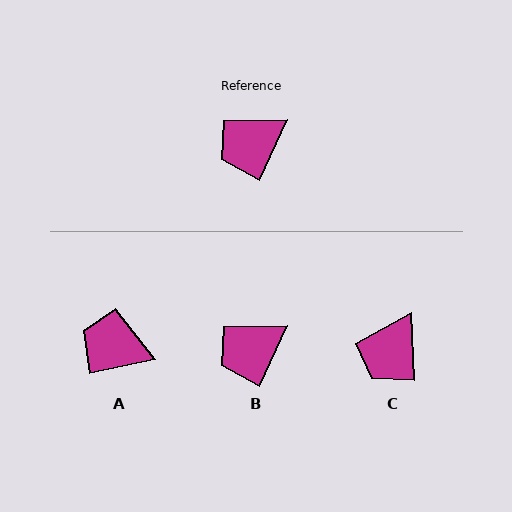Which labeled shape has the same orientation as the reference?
B.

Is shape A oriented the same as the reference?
No, it is off by about 53 degrees.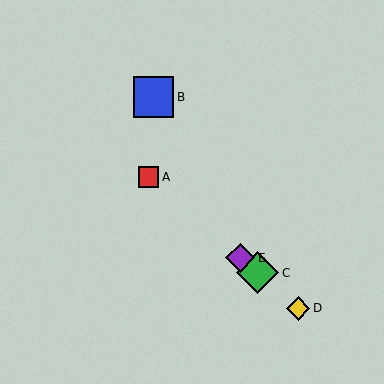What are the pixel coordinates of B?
Object B is at (153, 97).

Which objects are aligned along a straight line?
Objects A, C, D, E are aligned along a straight line.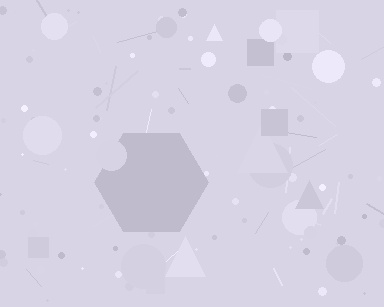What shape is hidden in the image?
A hexagon is hidden in the image.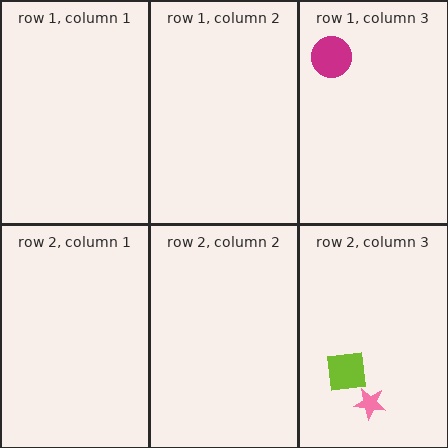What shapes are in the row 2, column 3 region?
The pink star, the lime square.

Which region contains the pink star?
The row 2, column 3 region.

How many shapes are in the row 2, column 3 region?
2.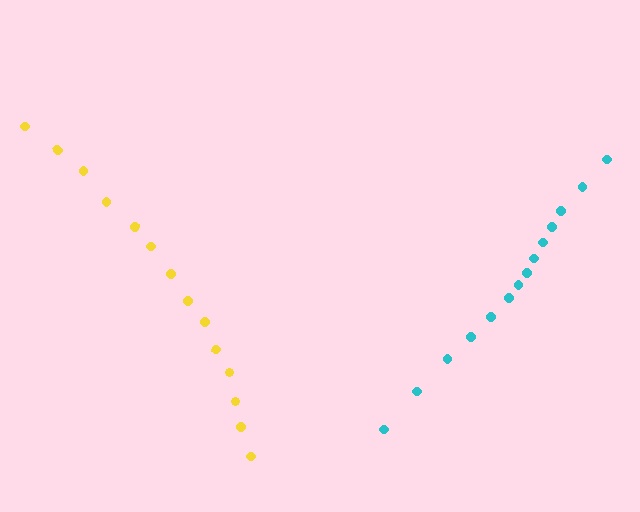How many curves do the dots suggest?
There are 2 distinct paths.